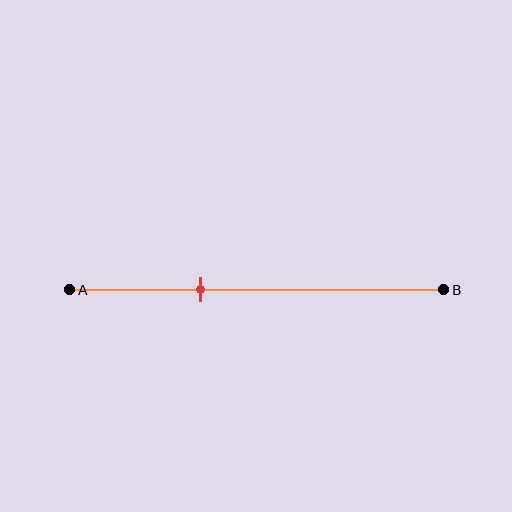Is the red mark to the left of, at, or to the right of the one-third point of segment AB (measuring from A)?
The red mark is approximately at the one-third point of segment AB.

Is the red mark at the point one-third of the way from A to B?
Yes, the mark is approximately at the one-third point.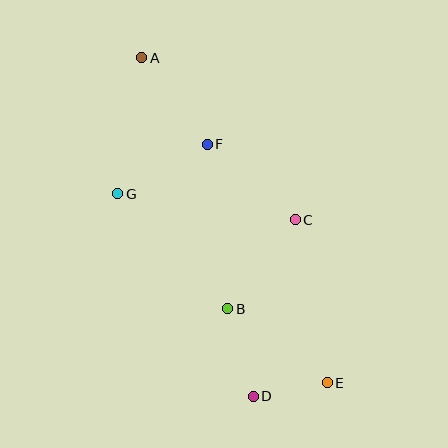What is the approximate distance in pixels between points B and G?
The distance between B and G is approximately 159 pixels.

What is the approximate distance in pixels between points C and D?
The distance between C and D is approximately 182 pixels.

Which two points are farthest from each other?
Points A and E are farthest from each other.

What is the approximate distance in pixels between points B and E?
The distance between B and E is approximately 124 pixels.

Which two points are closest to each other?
Points D and E are closest to each other.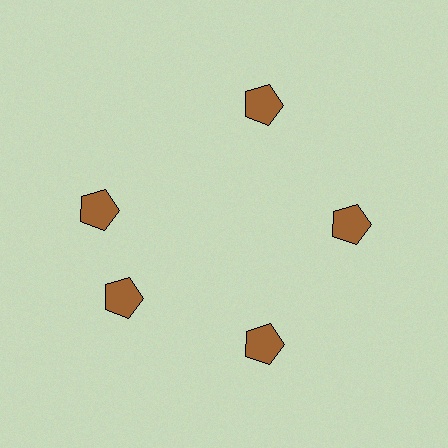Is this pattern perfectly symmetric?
No. The 5 brown pentagons are arranged in a ring, but one element near the 10 o'clock position is rotated out of alignment along the ring, breaking the 5-fold rotational symmetry.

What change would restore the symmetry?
The symmetry would be restored by rotating it back into even spacing with its neighbors so that all 5 pentagons sit at equal angles and equal distance from the center.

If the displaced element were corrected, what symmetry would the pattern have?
It would have 5-fold rotational symmetry — the pattern would map onto itself every 72 degrees.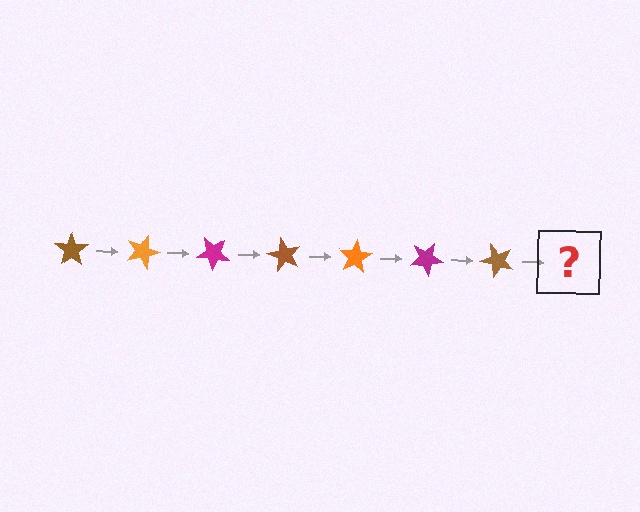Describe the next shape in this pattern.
It should be an orange star, rotated 140 degrees from the start.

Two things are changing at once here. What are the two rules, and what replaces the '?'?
The two rules are that it rotates 20 degrees each step and the color cycles through brown, orange, and magenta. The '?' should be an orange star, rotated 140 degrees from the start.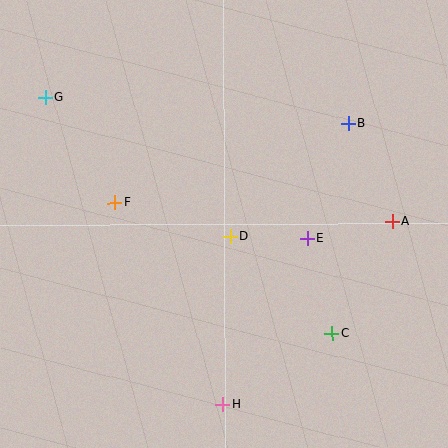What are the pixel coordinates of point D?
Point D is at (230, 236).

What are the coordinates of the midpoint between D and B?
The midpoint between D and B is at (289, 180).